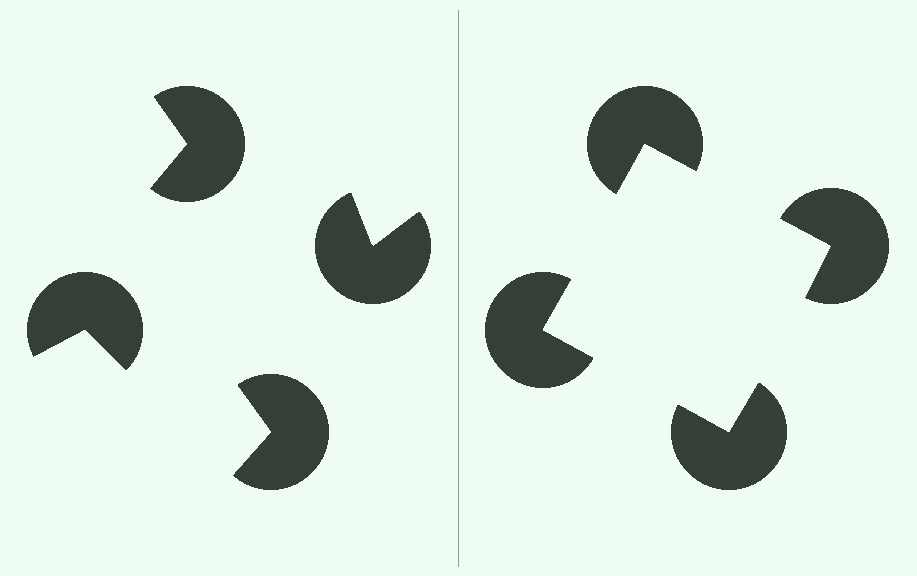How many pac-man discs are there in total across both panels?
8 — 4 on each side.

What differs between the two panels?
The pac-man discs are positioned identically on both sides; only the wedge orientations differ. On the right they align to a square; on the left they are misaligned.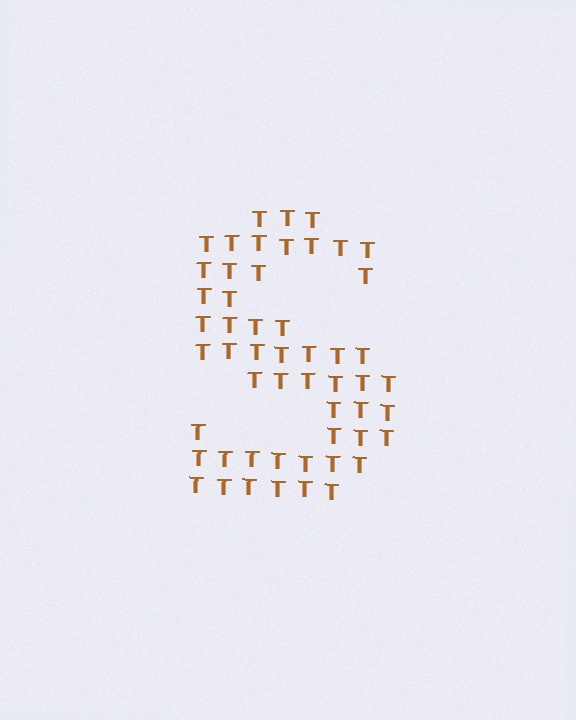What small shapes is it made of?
It is made of small letter T's.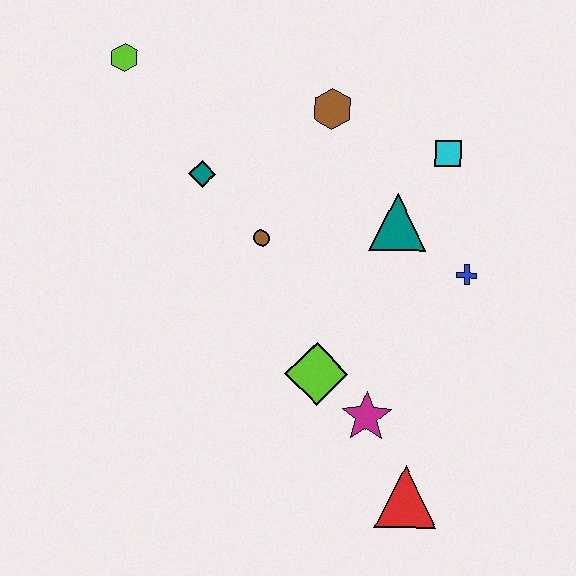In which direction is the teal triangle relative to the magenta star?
The teal triangle is above the magenta star.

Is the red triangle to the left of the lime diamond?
No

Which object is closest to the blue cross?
The teal triangle is closest to the blue cross.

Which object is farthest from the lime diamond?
The lime hexagon is farthest from the lime diamond.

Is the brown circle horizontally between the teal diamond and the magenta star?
Yes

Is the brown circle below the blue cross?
No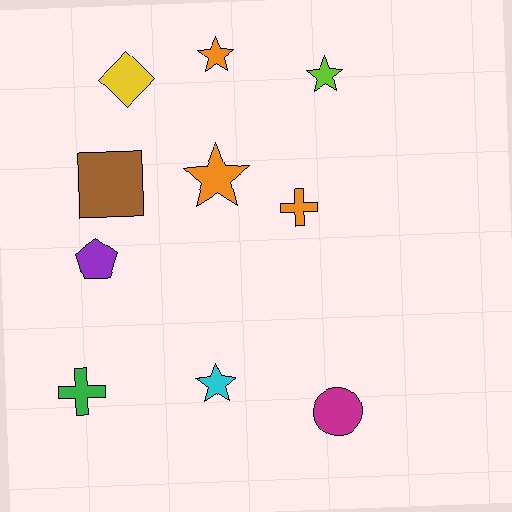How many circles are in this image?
There is 1 circle.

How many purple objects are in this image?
There is 1 purple object.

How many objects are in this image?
There are 10 objects.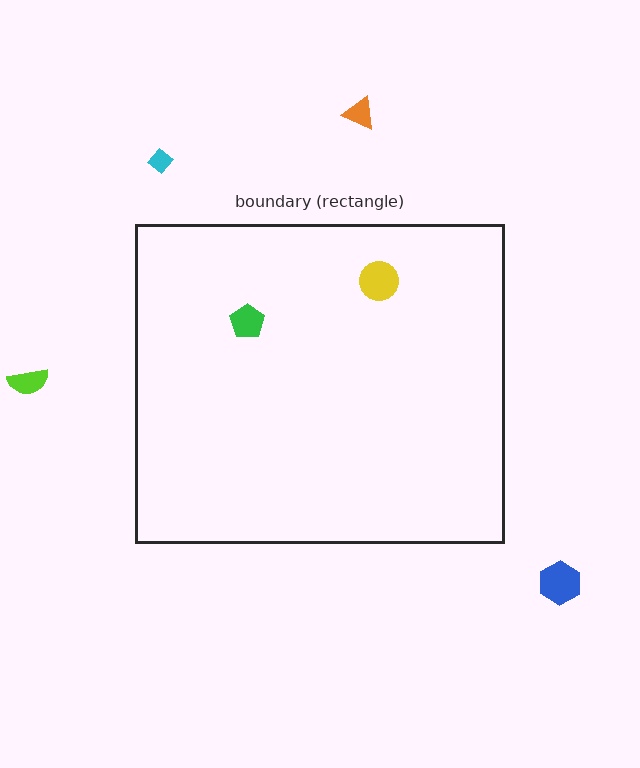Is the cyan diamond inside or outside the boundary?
Outside.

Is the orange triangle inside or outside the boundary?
Outside.